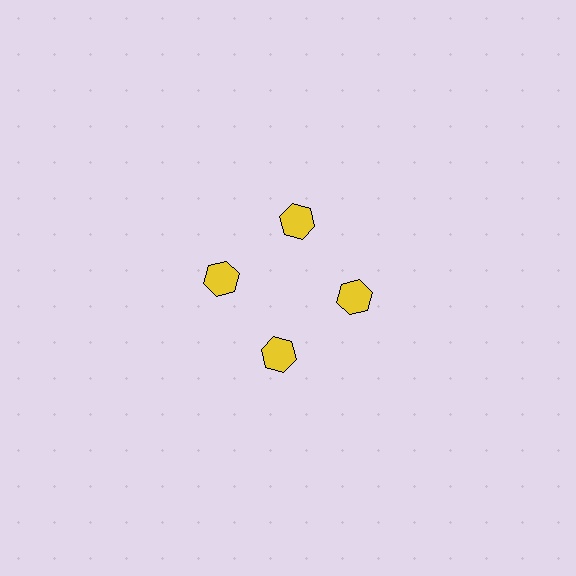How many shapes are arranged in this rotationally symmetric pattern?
There are 4 shapes, arranged in 4 groups of 1.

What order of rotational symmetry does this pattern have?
This pattern has 4-fold rotational symmetry.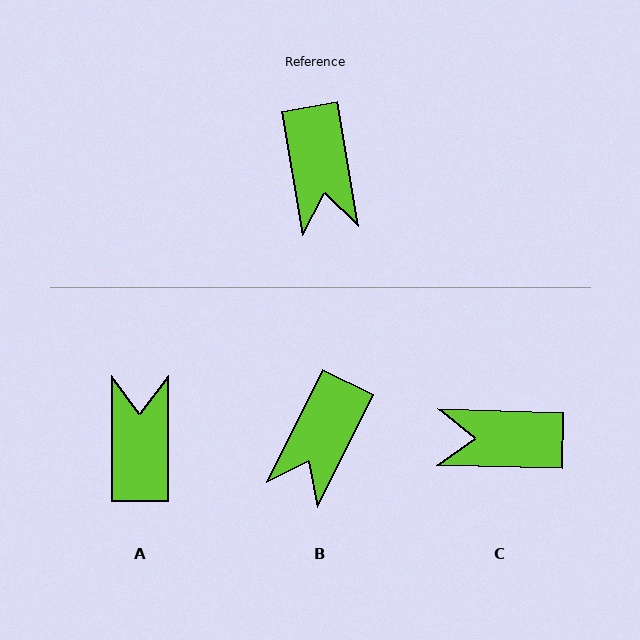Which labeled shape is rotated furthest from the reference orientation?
A, about 171 degrees away.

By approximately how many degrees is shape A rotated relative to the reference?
Approximately 171 degrees counter-clockwise.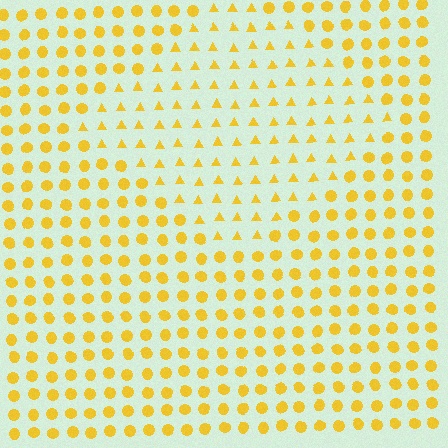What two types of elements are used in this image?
The image uses triangles inside the diamond region and circles outside it.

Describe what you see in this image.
The image is filled with small yellow elements arranged in a uniform grid. A diamond-shaped region contains triangles, while the surrounding area contains circles. The boundary is defined purely by the change in element shape.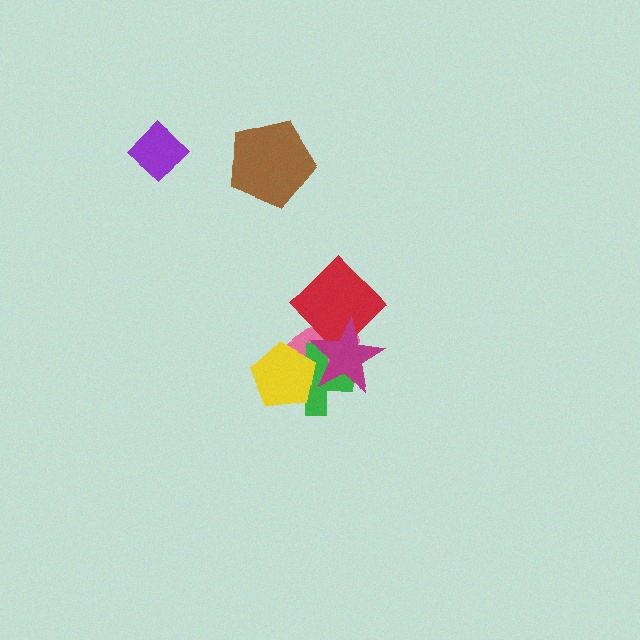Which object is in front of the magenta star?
The yellow pentagon is in front of the magenta star.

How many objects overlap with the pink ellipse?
4 objects overlap with the pink ellipse.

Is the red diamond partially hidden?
Yes, it is partially covered by another shape.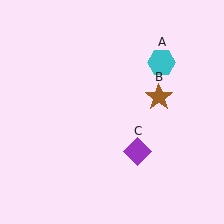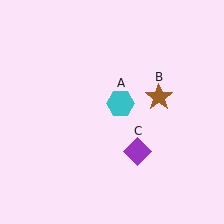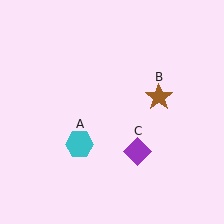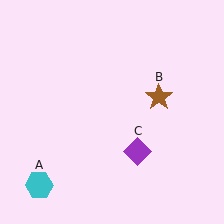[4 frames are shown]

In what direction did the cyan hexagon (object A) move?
The cyan hexagon (object A) moved down and to the left.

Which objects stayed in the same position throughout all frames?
Brown star (object B) and purple diamond (object C) remained stationary.